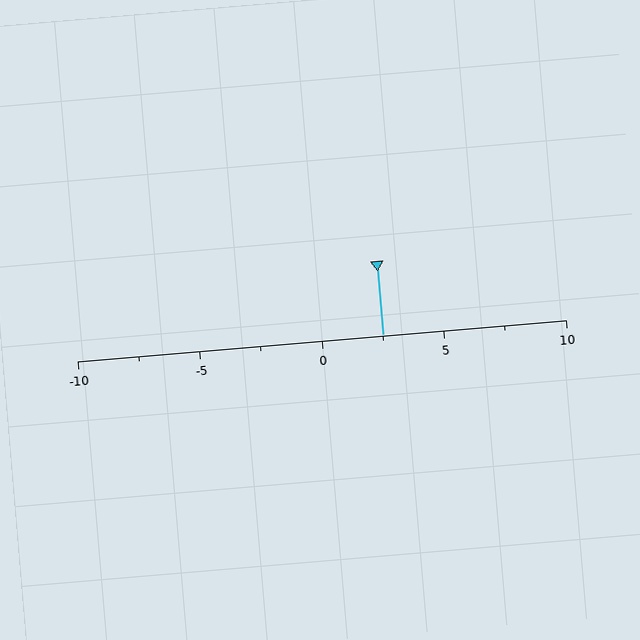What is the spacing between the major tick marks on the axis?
The major ticks are spaced 5 apart.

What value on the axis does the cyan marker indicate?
The marker indicates approximately 2.5.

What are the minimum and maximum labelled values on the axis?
The axis runs from -10 to 10.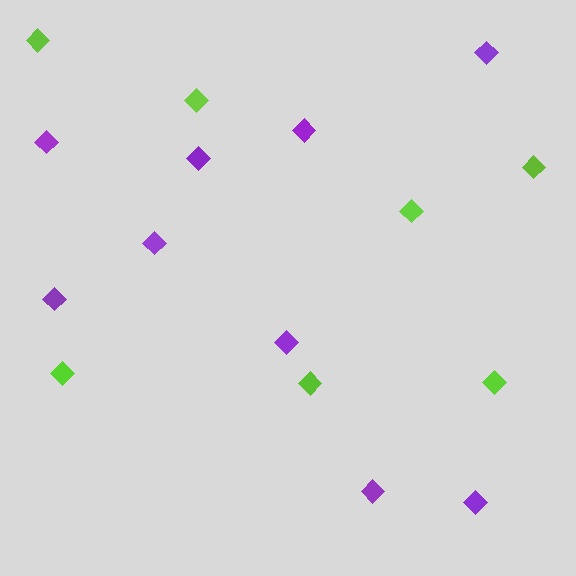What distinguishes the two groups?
There are 2 groups: one group of purple diamonds (9) and one group of lime diamonds (7).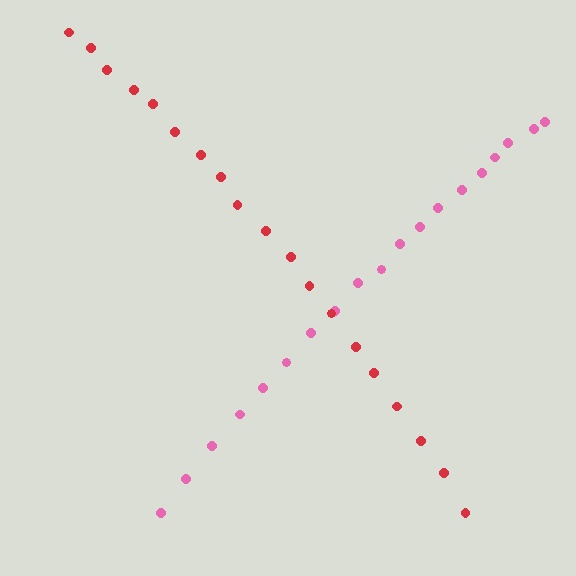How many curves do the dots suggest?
There are 2 distinct paths.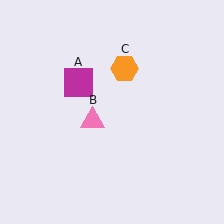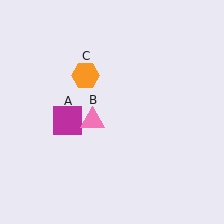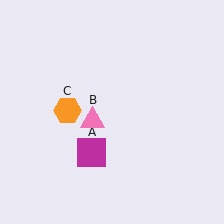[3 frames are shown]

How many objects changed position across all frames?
2 objects changed position: magenta square (object A), orange hexagon (object C).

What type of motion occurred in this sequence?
The magenta square (object A), orange hexagon (object C) rotated counterclockwise around the center of the scene.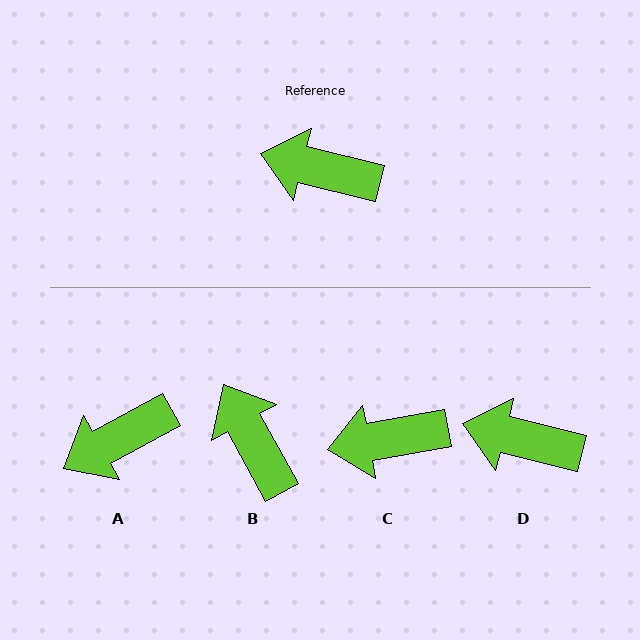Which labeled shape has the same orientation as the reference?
D.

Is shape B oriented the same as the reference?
No, it is off by about 47 degrees.